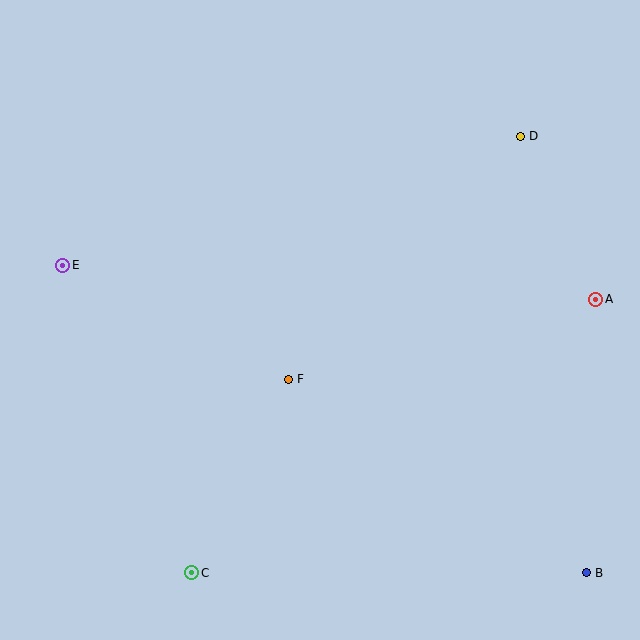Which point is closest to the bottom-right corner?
Point B is closest to the bottom-right corner.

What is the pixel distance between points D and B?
The distance between D and B is 441 pixels.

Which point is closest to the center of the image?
Point F at (288, 379) is closest to the center.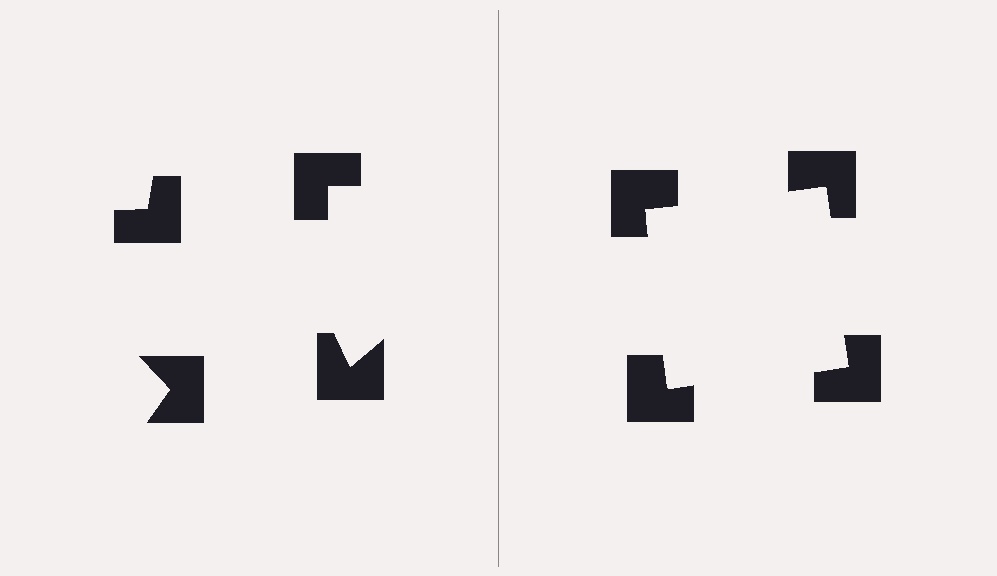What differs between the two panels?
The notched squares are positioned identically on both sides; only the wedge orientations differ. On the right they align to a square; on the left they are misaligned.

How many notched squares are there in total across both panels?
8 — 4 on each side.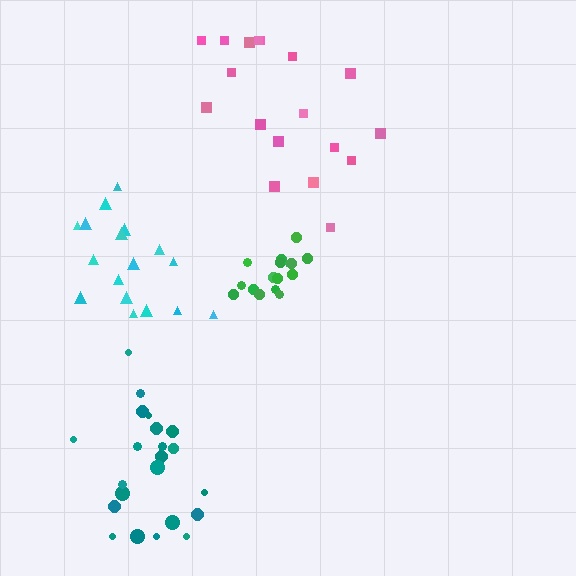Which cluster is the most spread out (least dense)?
Pink.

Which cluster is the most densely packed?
Green.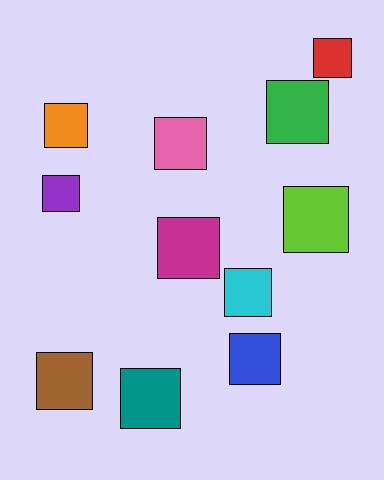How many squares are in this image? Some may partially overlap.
There are 11 squares.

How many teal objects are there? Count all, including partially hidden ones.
There is 1 teal object.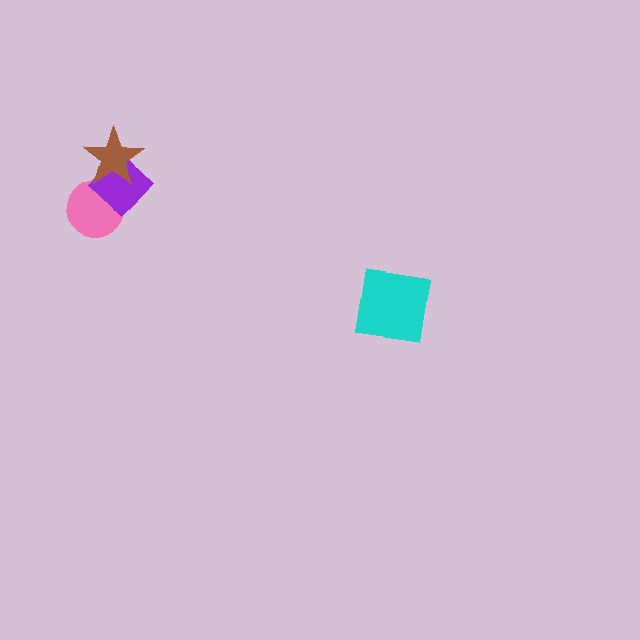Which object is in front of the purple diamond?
The brown star is in front of the purple diamond.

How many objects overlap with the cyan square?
0 objects overlap with the cyan square.